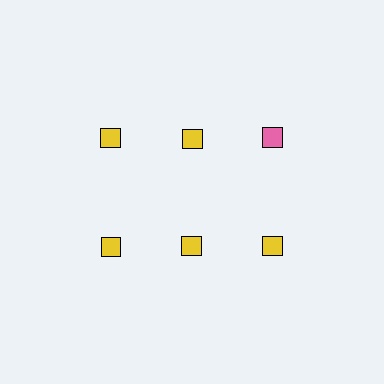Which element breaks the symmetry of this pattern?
The pink square in the top row, center column breaks the symmetry. All other shapes are yellow squares.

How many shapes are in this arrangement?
There are 6 shapes arranged in a grid pattern.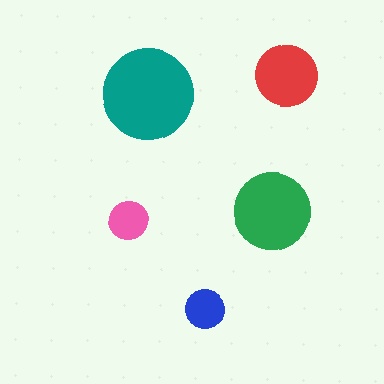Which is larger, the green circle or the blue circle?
The green one.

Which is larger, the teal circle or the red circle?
The teal one.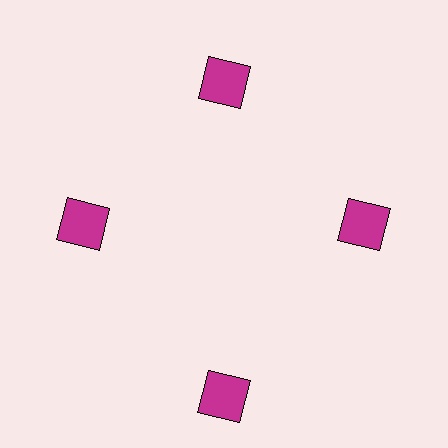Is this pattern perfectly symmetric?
No. The 4 magenta squares are arranged in a ring, but one element near the 6 o'clock position is pushed outward from the center, breaking the 4-fold rotational symmetry.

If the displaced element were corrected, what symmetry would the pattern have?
It would have 4-fold rotational symmetry — the pattern would map onto itself every 90 degrees.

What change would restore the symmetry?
The symmetry would be restored by moving it inward, back onto the ring so that all 4 squares sit at equal angles and equal distance from the center.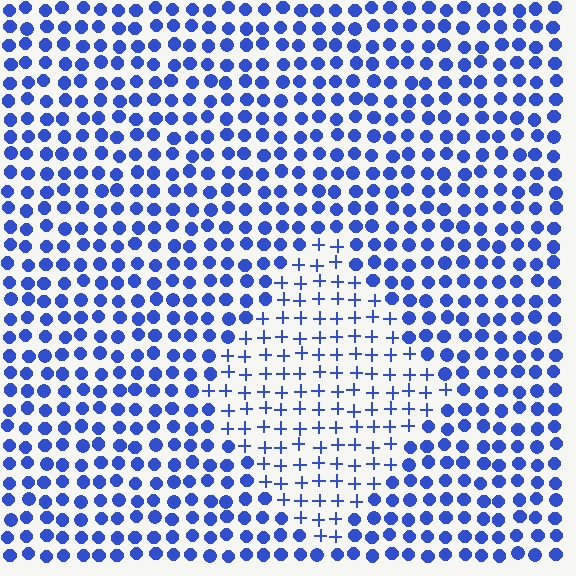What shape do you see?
I see a diamond.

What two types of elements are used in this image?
The image uses plus signs inside the diamond region and circles outside it.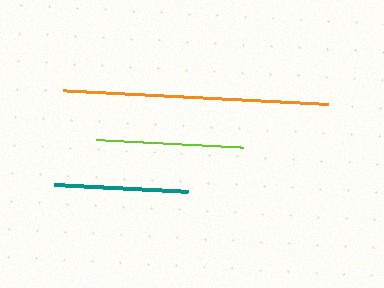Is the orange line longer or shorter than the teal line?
The orange line is longer than the teal line.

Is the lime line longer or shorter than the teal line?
The lime line is longer than the teal line.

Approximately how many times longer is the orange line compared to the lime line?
The orange line is approximately 1.8 times the length of the lime line.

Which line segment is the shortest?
The teal line is the shortest at approximately 134 pixels.